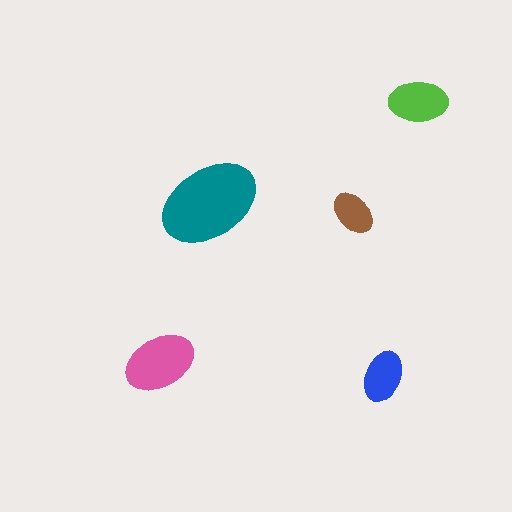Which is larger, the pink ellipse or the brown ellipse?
The pink one.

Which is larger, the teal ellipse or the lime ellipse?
The teal one.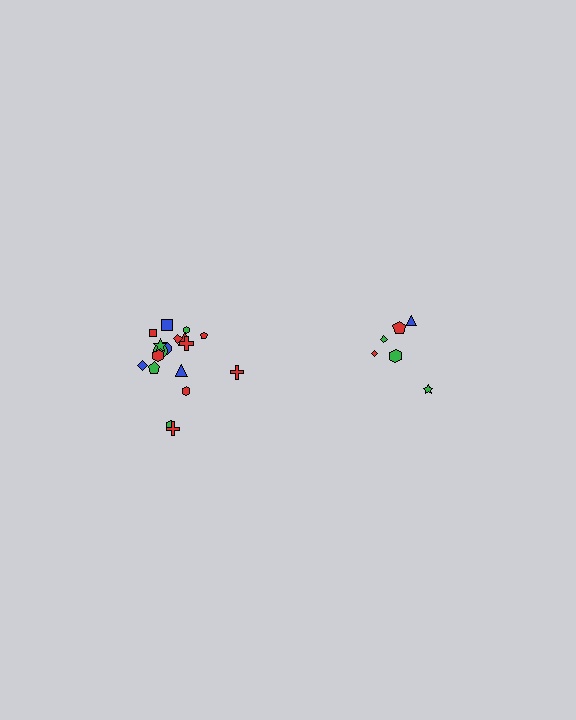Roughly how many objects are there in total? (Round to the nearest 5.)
Roughly 25 objects in total.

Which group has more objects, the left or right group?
The left group.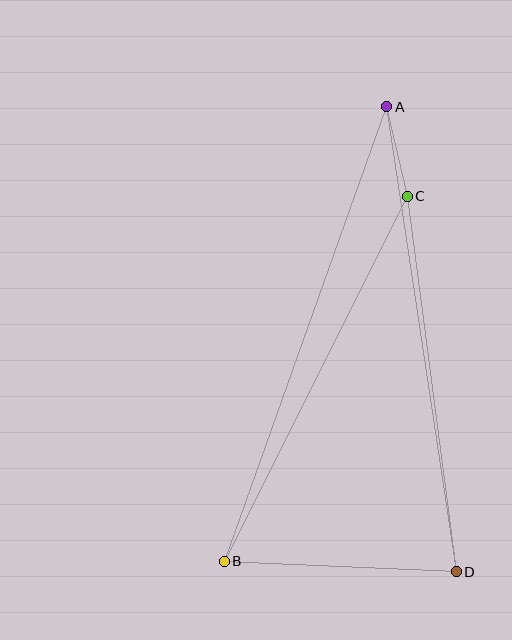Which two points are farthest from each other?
Points A and B are farthest from each other.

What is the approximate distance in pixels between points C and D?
The distance between C and D is approximately 379 pixels.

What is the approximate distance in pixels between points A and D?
The distance between A and D is approximately 470 pixels.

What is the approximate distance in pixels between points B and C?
The distance between B and C is approximately 408 pixels.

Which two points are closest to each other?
Points A and C are closest to each other.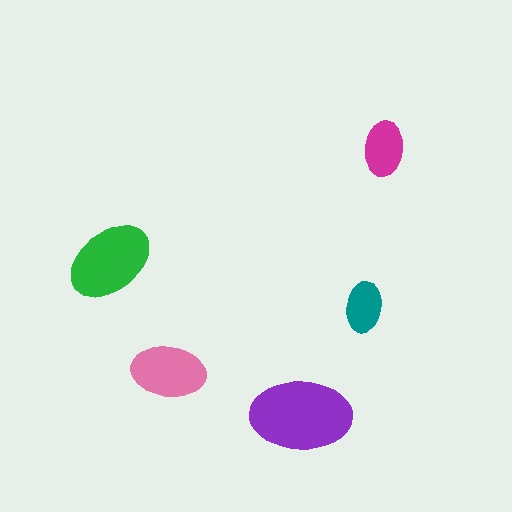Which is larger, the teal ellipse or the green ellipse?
The green one.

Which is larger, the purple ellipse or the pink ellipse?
The purple one.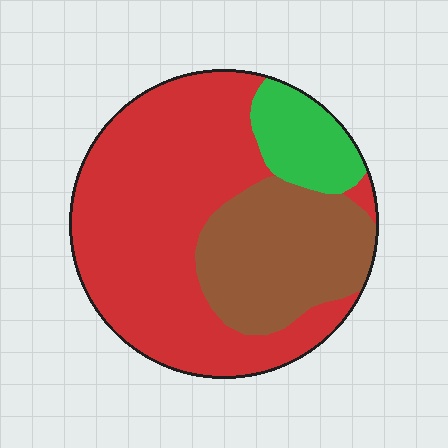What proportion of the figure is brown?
Brown takes up between a quarter and a half of the figure.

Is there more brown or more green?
Brown.